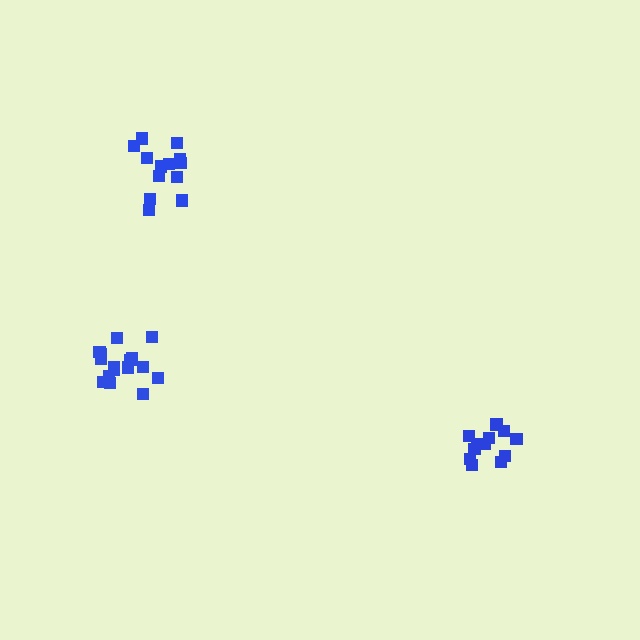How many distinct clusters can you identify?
There are 3 distinct clusters.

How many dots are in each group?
Group 1: 12 dots, Group 2: 16 dots, Group 3: 13 dots (41 total).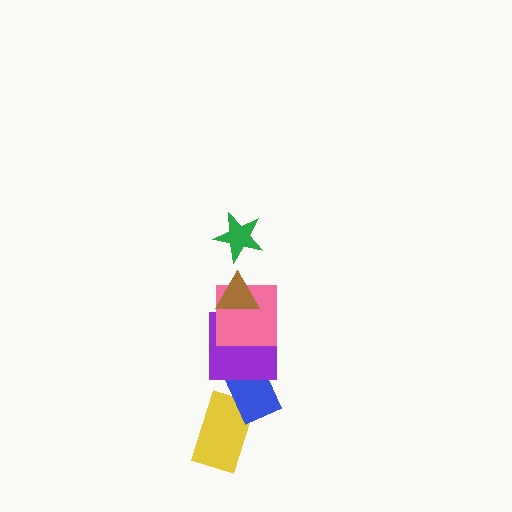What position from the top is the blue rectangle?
The blue rectangle is 5th from the top.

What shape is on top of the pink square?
The brown triangle is on top of the pink square.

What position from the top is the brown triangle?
The brown triangle is 2nd from the top.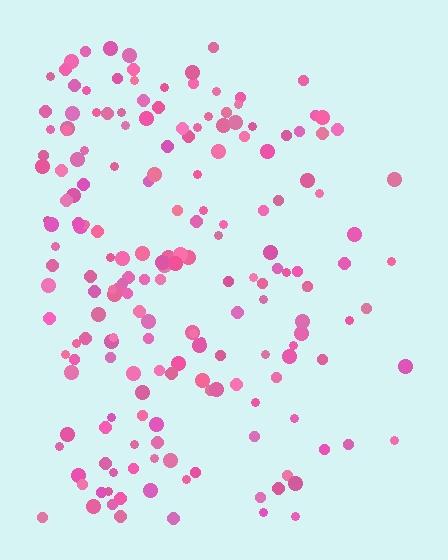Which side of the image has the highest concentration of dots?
The left.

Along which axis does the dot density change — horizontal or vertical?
Horizontal.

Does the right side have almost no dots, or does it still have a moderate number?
Still a moderate number, just noticeably fewer than the left.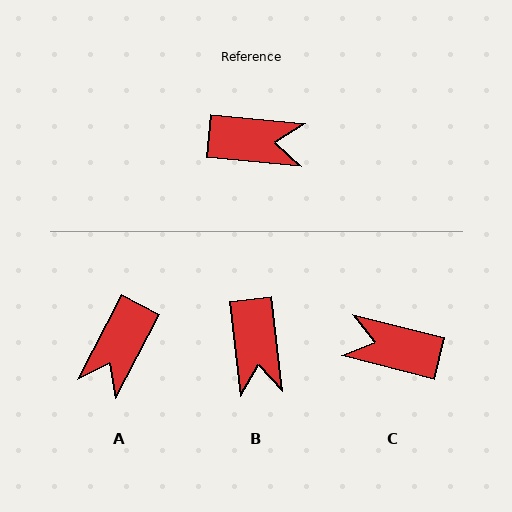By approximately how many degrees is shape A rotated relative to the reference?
Approximately 112 degrees clockwise.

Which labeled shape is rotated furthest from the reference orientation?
C, about 171 degrees away.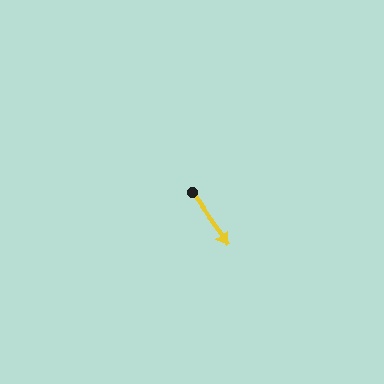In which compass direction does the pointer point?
Southeast.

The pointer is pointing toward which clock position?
Roughly 5 o'clock.